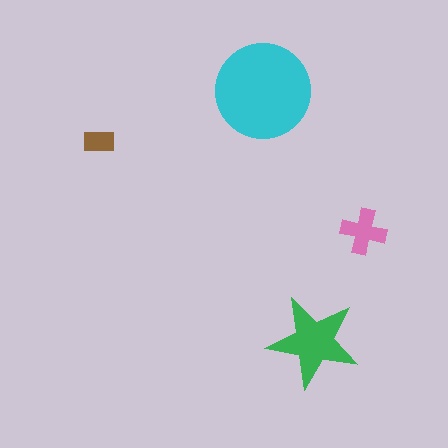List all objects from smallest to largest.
The brown rectangle, the pink cross, the green star, the cyan circle.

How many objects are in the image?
There are 4 objects in the image.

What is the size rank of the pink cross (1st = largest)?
3rd.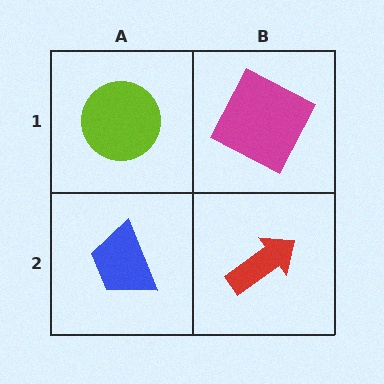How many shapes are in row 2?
2 shapes.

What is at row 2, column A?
A blue trapezoid.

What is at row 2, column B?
A red arrow.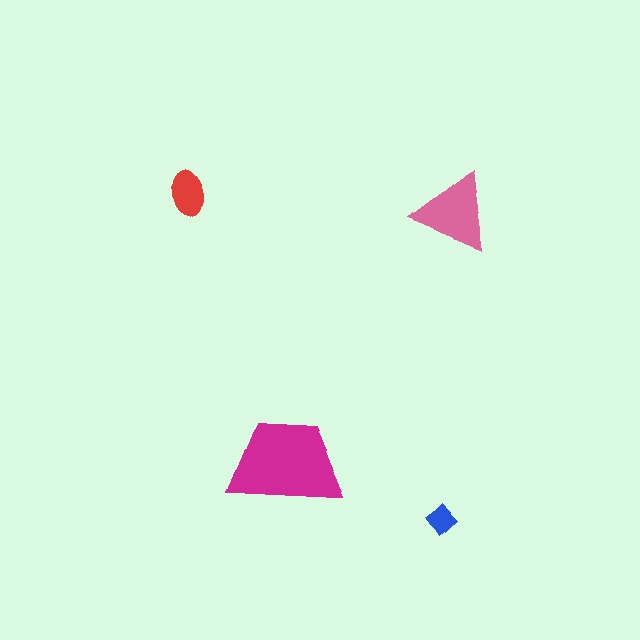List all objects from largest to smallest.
The magenta trapezoid, the pink triangle, the red ellipse, the blue diamond.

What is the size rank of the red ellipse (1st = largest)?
3rd.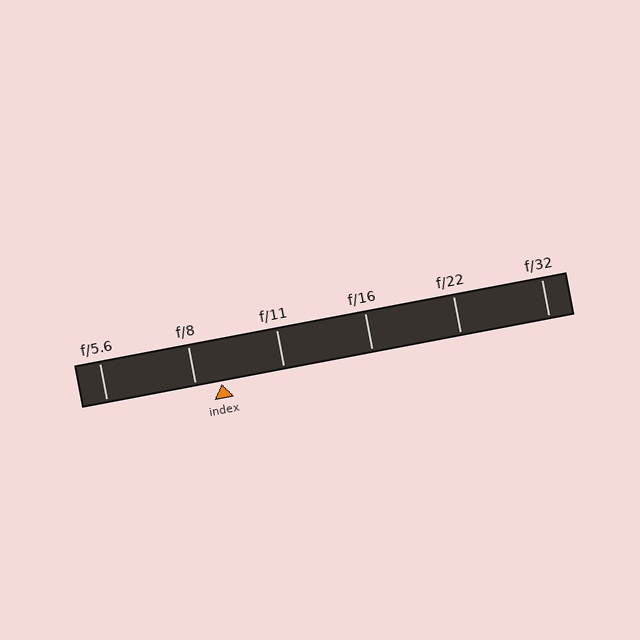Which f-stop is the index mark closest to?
The index mark is closest to f/8.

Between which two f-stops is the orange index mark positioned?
The index mark is between f/8 and f/11.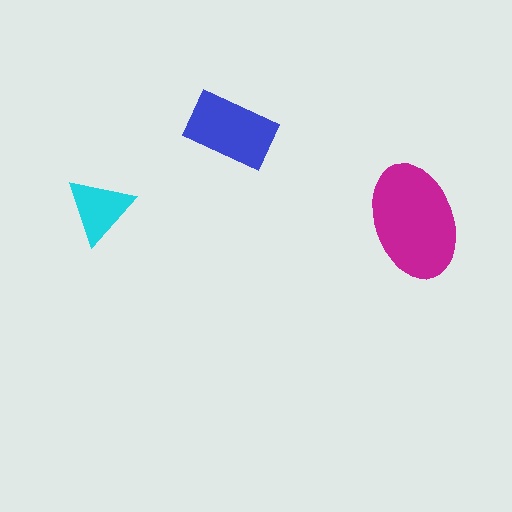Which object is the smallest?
The cyan triangle.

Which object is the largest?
The magenta ellipse.